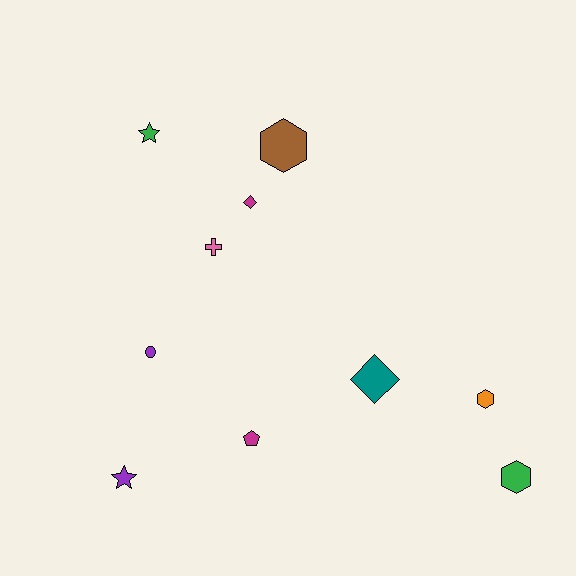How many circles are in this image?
There is 1 circle.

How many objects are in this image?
There are 10 objects.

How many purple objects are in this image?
There are 2 purple objects.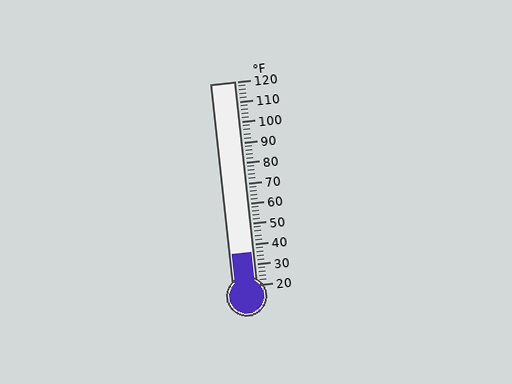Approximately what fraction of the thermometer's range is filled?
The thermometer is filled to approximately 15% of its range.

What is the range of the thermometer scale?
The thermometer scale ranges from 20°F to 120°F.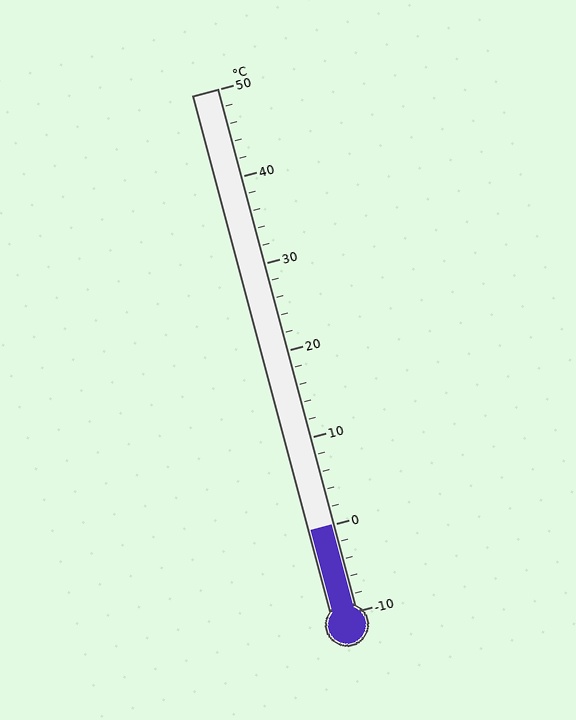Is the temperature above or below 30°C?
The temperature is below 30°C.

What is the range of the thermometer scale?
The thermometer scale ranges from -10°C to 50°C.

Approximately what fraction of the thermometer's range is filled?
The thermometer is filled to approximately 15% of its range.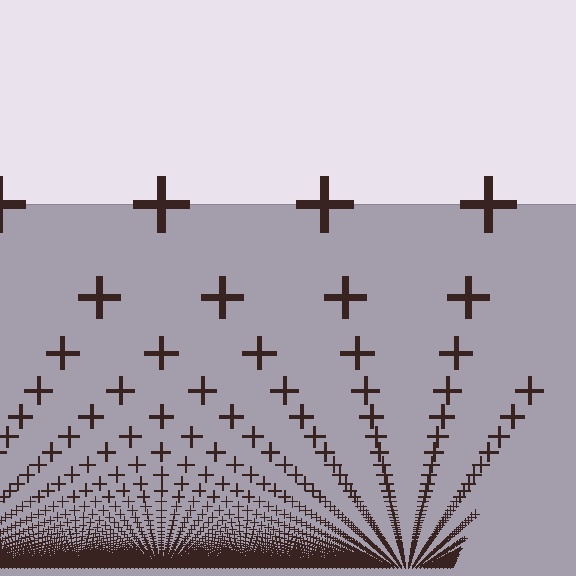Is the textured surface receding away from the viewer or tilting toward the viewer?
The surface appears to tilt toward the viewer. Texture elements get larger and sparser toward the top.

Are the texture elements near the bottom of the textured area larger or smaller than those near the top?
Smaller. The gradient is inverted — elements near the bottom are smaller and denser.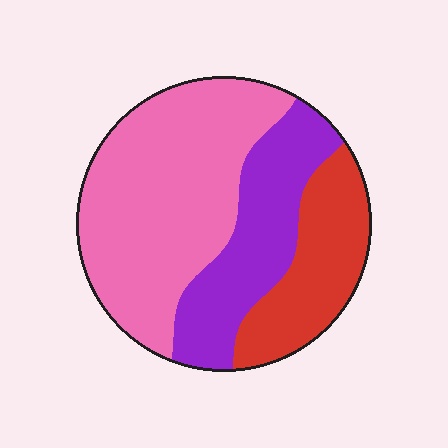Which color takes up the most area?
Pink, at roughly 50%.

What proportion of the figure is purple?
Purple takes up about one quarter (1/4) of the figure.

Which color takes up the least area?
Red, at roughly 25%.